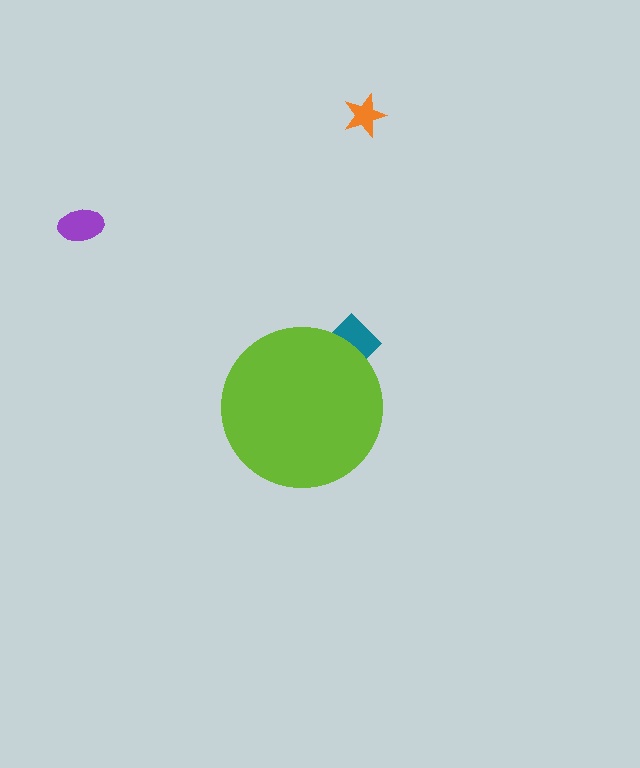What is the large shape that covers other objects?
A lime circle.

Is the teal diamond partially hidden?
Yes, the teal diamond is partially hidden behind the lime circle.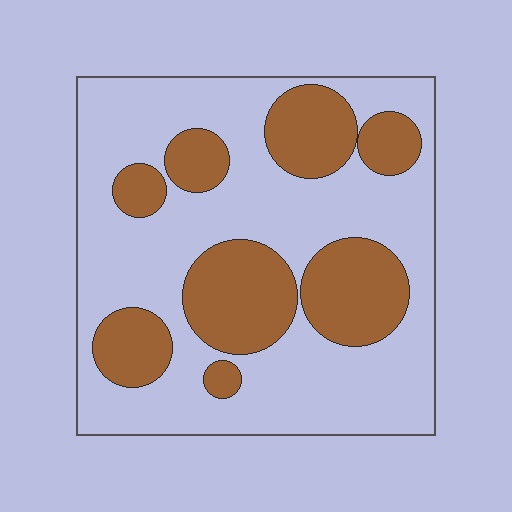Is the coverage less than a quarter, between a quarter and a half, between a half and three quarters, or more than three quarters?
Between a quarter and a half.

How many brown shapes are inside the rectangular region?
8.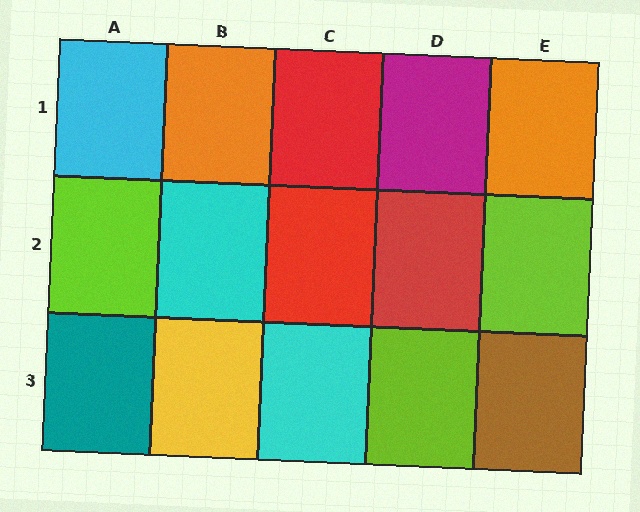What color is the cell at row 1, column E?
Orange.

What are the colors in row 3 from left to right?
Teal, yellow, cyan, lime, brown.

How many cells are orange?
2 cells are orange.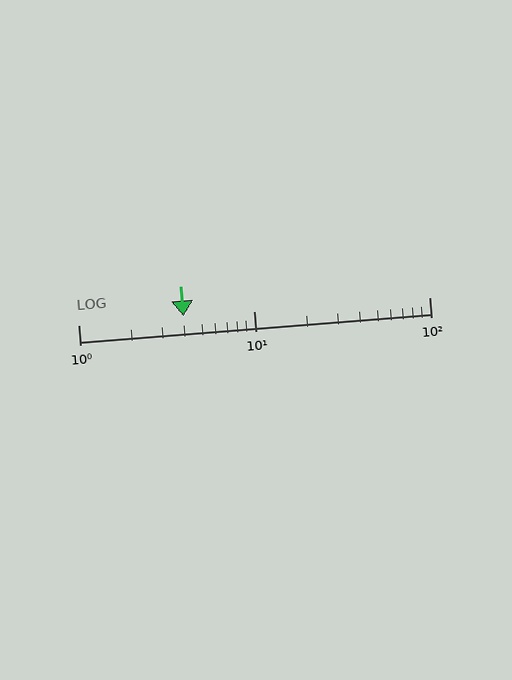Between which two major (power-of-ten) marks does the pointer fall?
The pointer is between 1 and 10.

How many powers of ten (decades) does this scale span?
The scale spans 2 decades, from 1 to 100.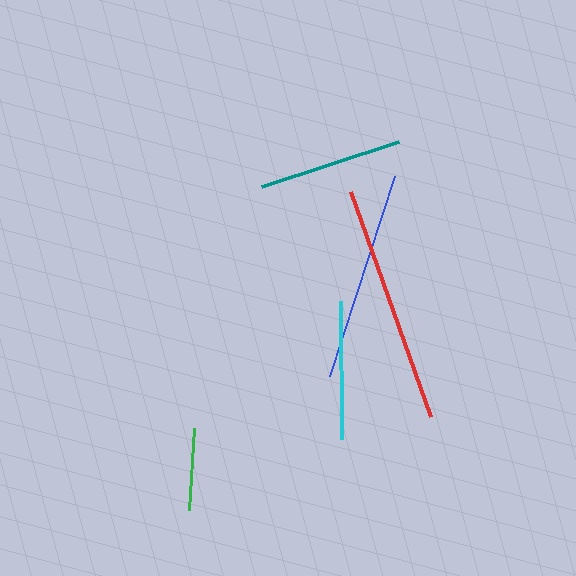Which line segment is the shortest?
The green line is the shortest at approximately 83 pixels.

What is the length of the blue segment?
The blue segment is approximately 211 pixels long.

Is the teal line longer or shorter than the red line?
The red line is longer than the teal line.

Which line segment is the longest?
The red line is the longest at approximately 239 pixels.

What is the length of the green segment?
The green segment is approximately 83 pixels long.